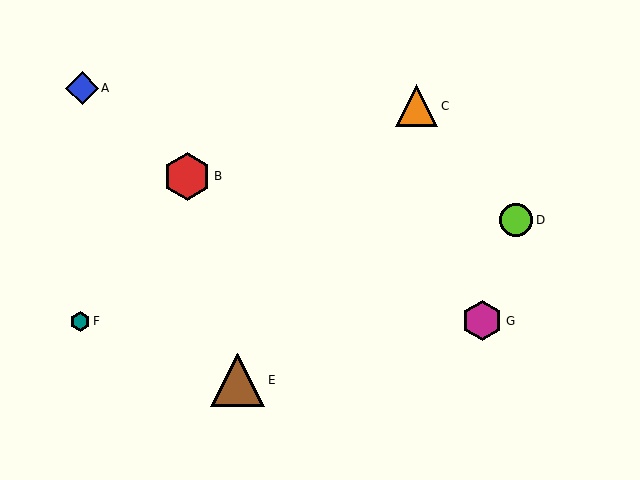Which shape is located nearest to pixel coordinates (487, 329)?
The magenta hexagon (labeled G) at (482, 321) is nearest to that location.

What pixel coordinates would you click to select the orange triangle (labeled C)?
Click at (417, 106) to select the orange triangle C.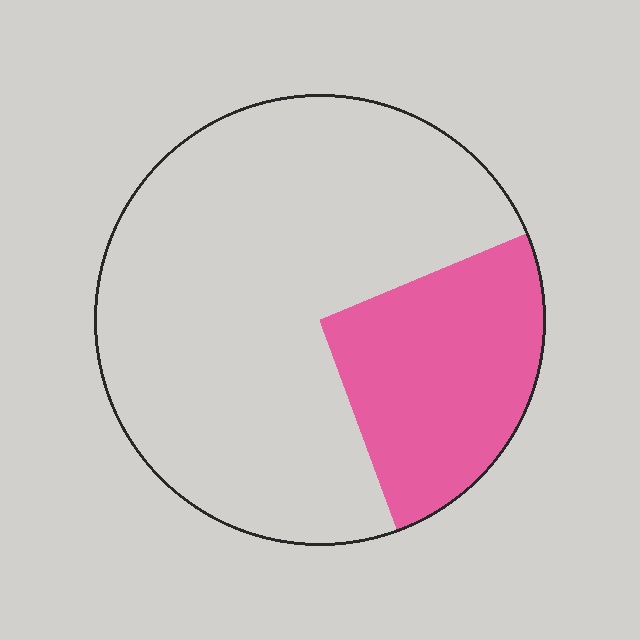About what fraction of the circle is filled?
About one quarter (1/4).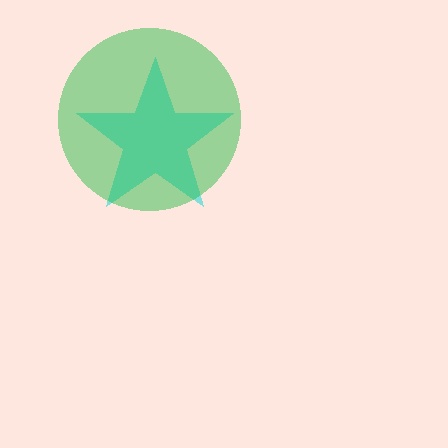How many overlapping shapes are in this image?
There are 2 overlapping shapes in the image.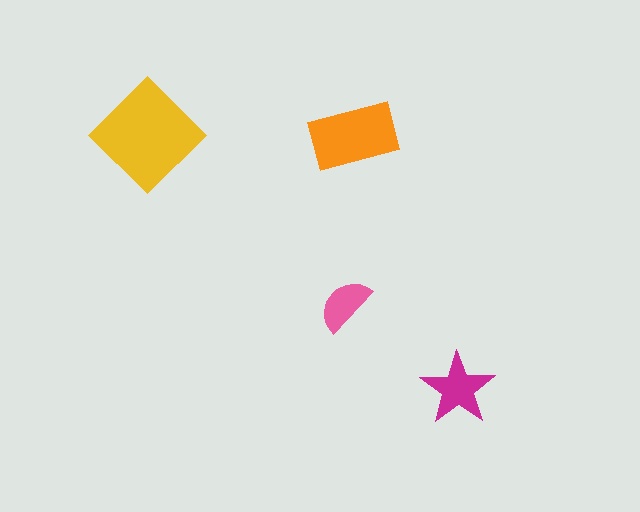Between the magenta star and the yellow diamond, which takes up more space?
The yellow diamond.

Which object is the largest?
The yellow diamond.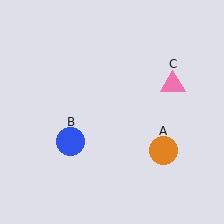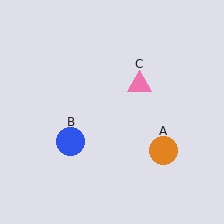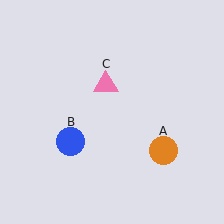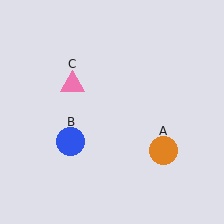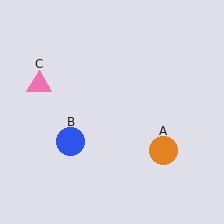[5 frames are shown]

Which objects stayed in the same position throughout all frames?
Orange circle (object A) and blue circle (object B) remained stationary.